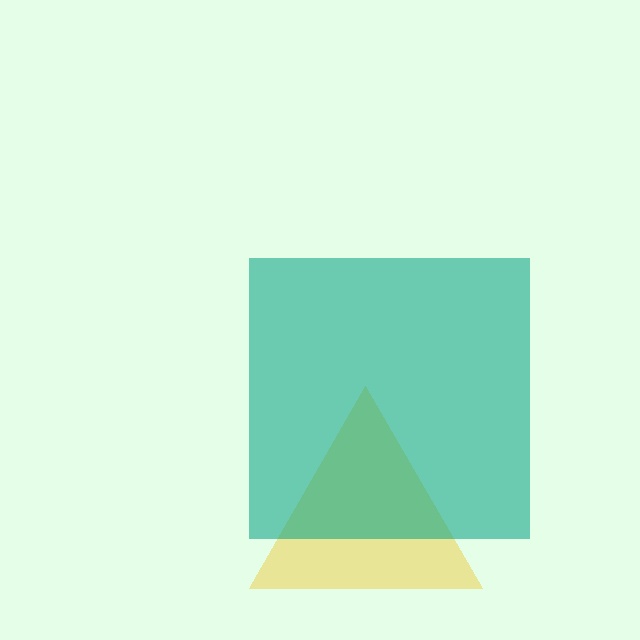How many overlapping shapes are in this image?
There are 2 overlapping shapes in the image.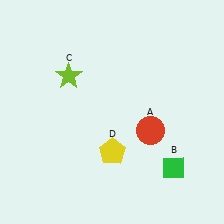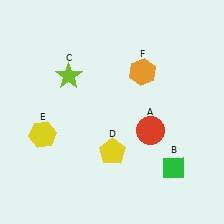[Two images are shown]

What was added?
A yellow hexagon (E), an orange hexagon (F) were added in Image 2.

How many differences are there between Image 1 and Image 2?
There are 2 differences between the two images.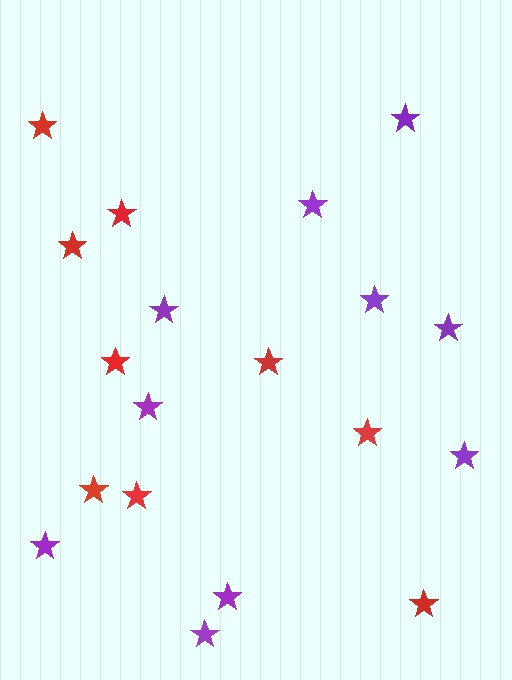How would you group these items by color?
There are 2 groups: one group of red stars (9) and one group of purple stars (10).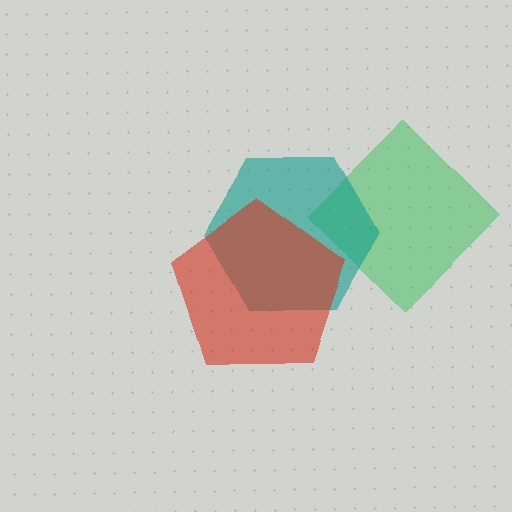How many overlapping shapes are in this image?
There are 3 overlapping shapes in the image.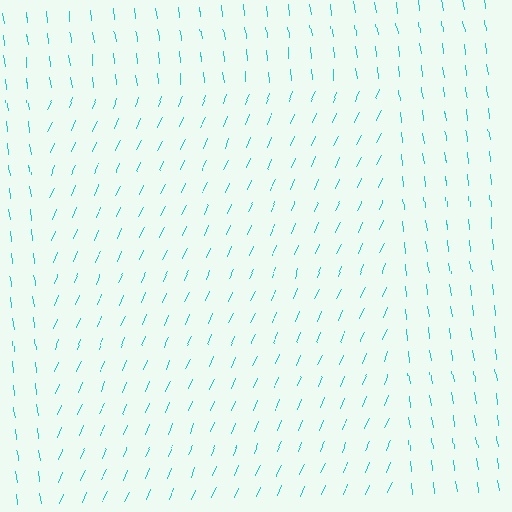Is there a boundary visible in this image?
Yes, there is a texture boundary formed by a change in line orientation.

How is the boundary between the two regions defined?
The boundary is defined purely by a change in line orientation (approximately 31 degrees difference). All lines are the same color and thickness.